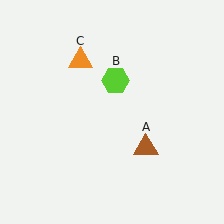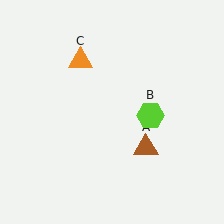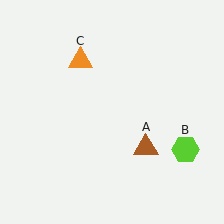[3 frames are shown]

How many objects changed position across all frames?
1 object changed position: lime hexagon (object B).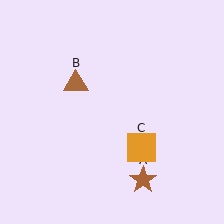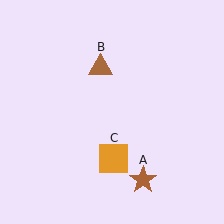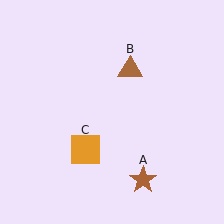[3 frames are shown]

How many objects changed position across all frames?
2 objects changed position: brown triangle (object B), orange square (object C).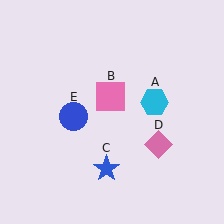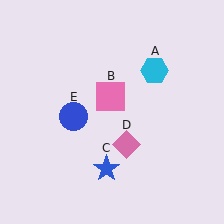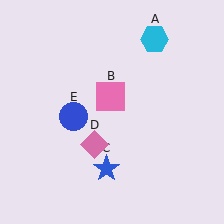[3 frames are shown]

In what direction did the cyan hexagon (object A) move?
The cyan hexagon (object A) moved up.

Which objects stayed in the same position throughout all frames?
Pink square (object B) and blue star (object C) and blue circle (object E) remained stationary.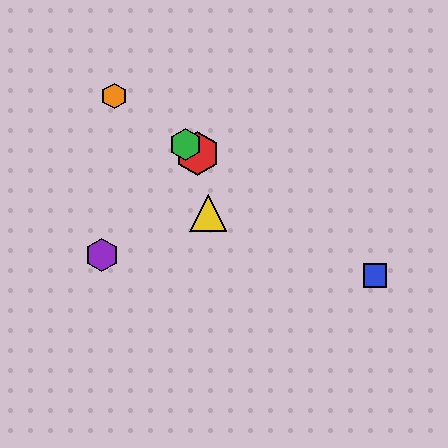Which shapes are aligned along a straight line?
The red hexagon, the blue square, the green hexagon, the orange hexagon are aligned along a straight line.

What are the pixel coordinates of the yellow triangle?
The yellow triangle is at (208, 213).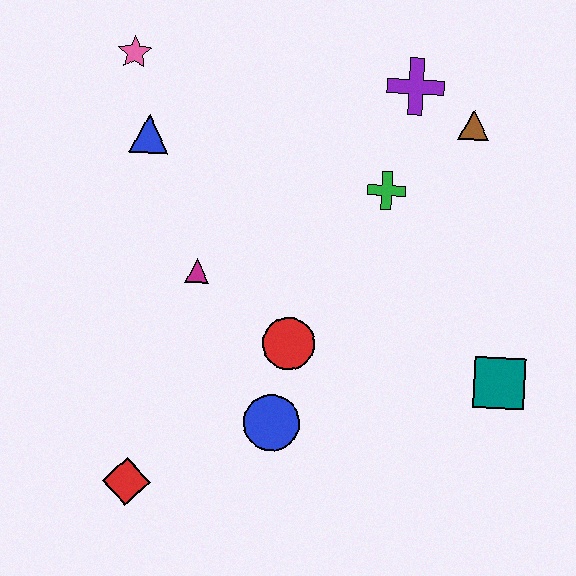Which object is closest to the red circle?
The blue circle is closest to the red circle.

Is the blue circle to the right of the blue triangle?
Yes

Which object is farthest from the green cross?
The red diamond is farthest from the green cross.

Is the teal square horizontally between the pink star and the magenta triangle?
No